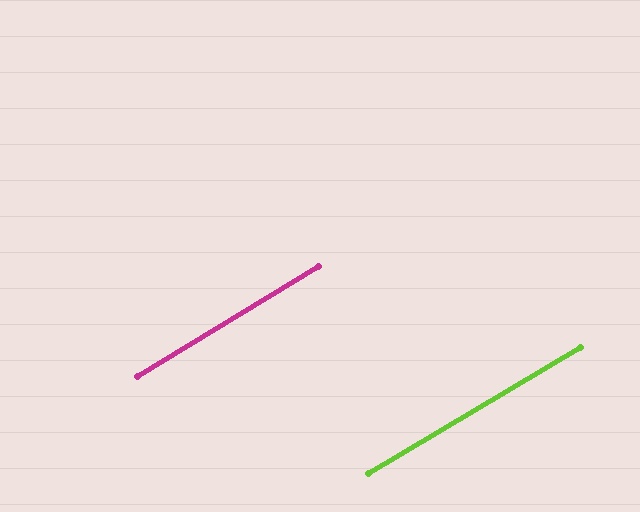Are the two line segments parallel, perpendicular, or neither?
Parallel — their directions differ by only 0.5°.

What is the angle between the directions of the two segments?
Approximately 1 degree.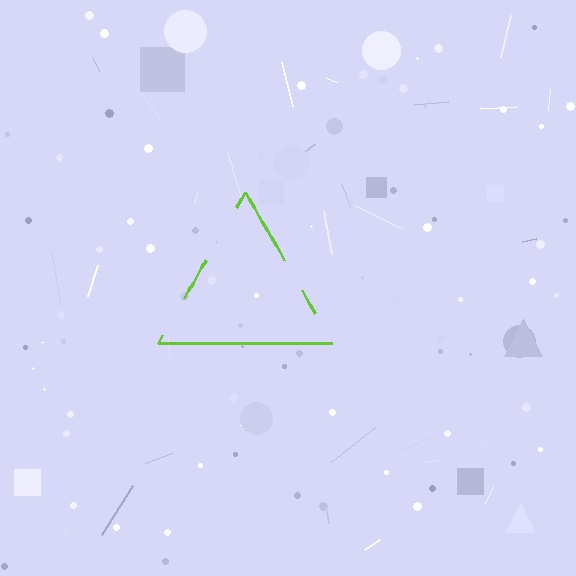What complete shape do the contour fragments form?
The contour fragments form a triangle.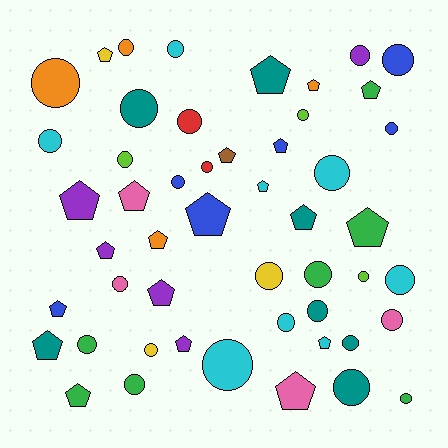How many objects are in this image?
There are 50 objects.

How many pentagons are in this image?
There are 21 pentagons.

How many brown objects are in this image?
There is 1 brown object.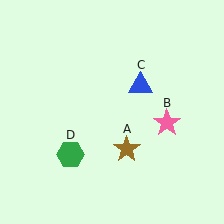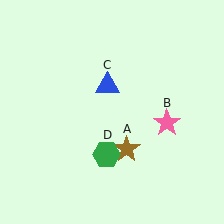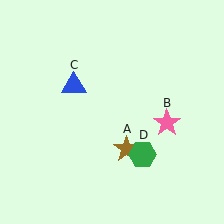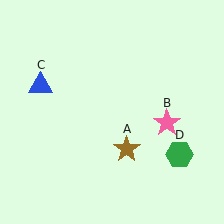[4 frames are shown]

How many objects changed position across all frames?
2 objects changed position: blue triangle (object C), green hexagon (object D).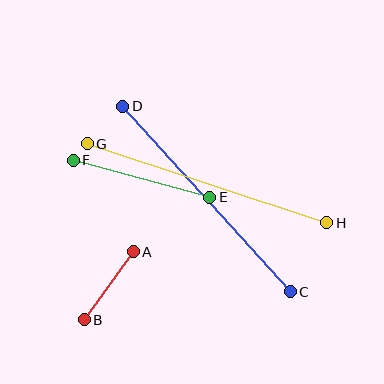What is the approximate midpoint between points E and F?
The midpoint is at approximately (142, 179) pixels.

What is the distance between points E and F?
The distance is approximately 141 pixels.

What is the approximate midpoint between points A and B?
The midpoint is at approximately (109, 286) pixels.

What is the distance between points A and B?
The distance is approximately 84 pixels.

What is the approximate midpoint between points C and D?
The midpoint is at approximately (206, 199) pixels.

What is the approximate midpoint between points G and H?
The midpoint is at approximately (207, 183) pixels.